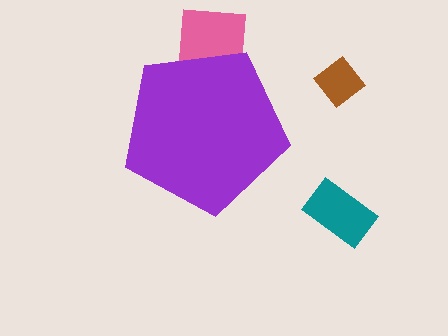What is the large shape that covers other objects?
A purple pentagon.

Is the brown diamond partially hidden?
No, the brown diamond is fully visible.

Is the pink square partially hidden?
Yes, the pink square is partially hidden behind the purple pentagon.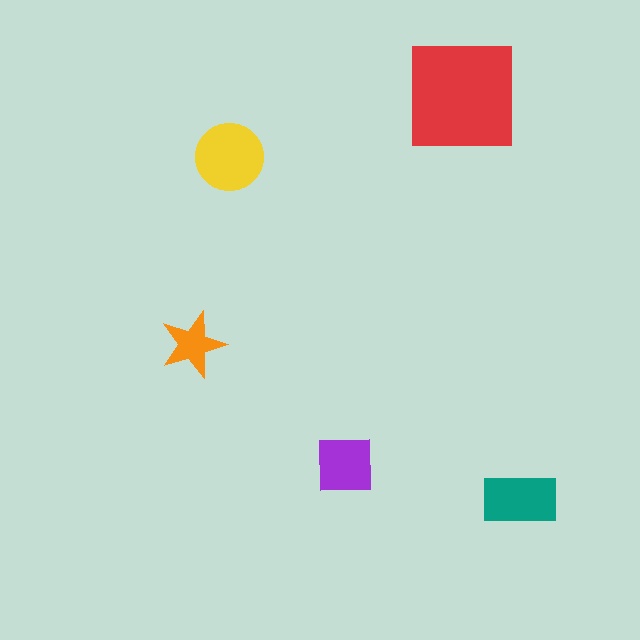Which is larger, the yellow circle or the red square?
The red square.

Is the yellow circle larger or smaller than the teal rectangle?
Larger.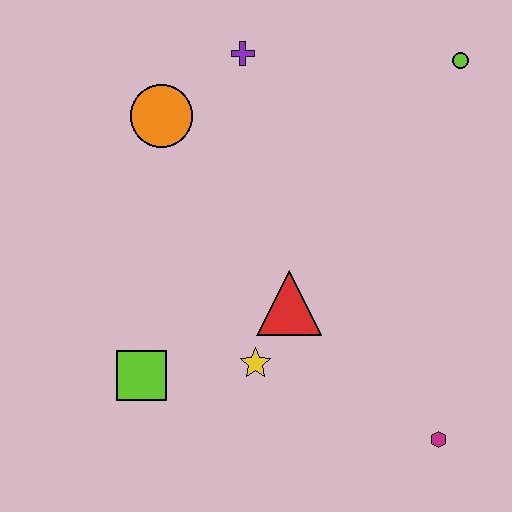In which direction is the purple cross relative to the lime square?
The purple cross is above the lime square.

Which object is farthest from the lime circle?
The lime square is farthest from the lime circle.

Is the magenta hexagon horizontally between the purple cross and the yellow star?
No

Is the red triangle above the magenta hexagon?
Yes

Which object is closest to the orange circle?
The purple cross is closest to the orange circle.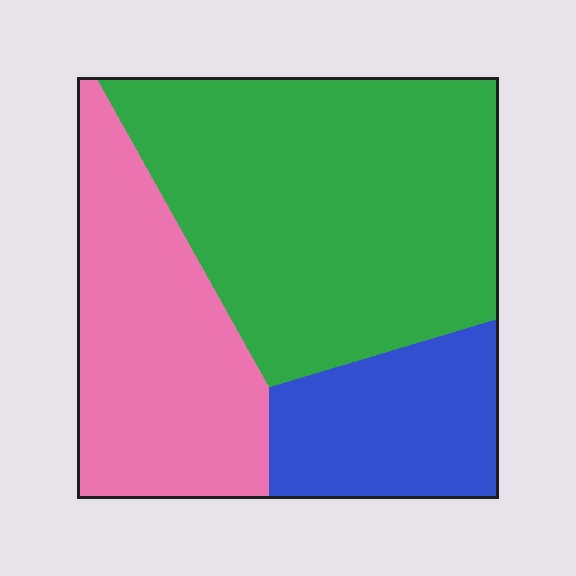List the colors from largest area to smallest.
From largest to smallest: green, pink, blue.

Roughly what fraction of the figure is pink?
Pink takes up about one third (1/3) of the figure.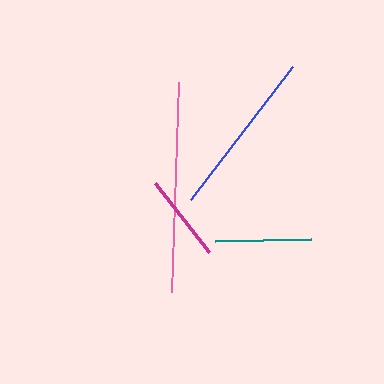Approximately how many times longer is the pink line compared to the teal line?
The pink line is approximately 2.2 times the length of the teal line.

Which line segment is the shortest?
The magenta line is the shortest at approximately 87 pixels.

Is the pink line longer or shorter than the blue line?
The pink line is longer than the blue line.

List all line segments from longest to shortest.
From longest to shortest: pink, blue, teal, magenta.